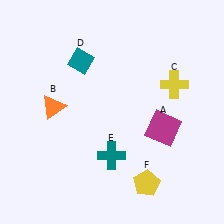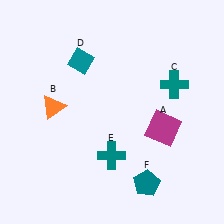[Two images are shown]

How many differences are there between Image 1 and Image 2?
There are 2 differences between the two images.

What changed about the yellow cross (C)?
In Image 1, C is yellow. In Image 2, it changed to teal.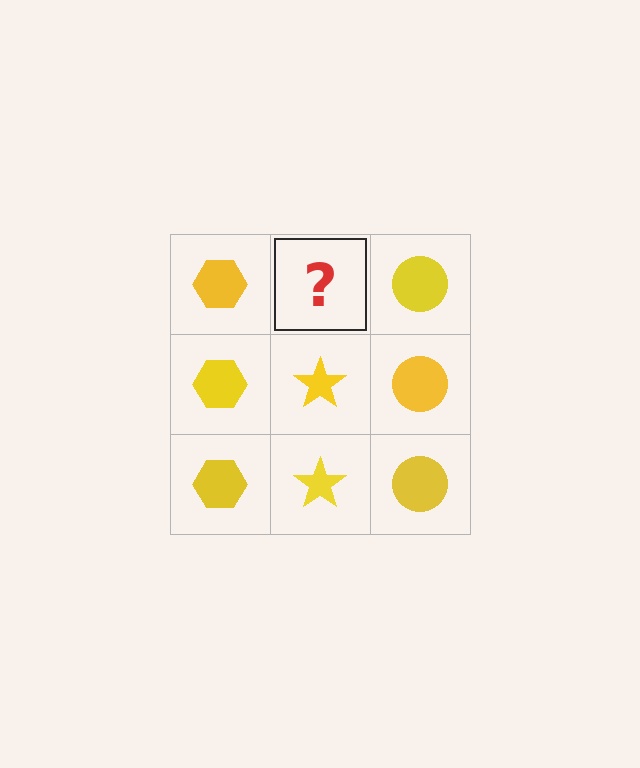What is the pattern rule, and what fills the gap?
The rule is that each column has a consistent shape. The gap should be filled with a yellow star.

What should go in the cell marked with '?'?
The missing cell should contain a yellow star.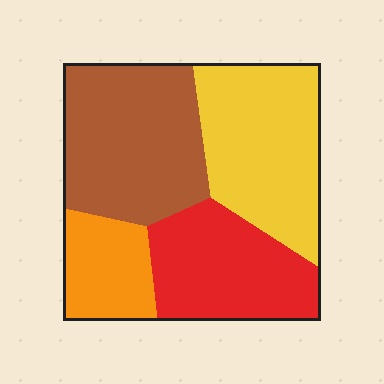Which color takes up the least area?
Orange, at roughly 15%.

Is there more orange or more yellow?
Yellow.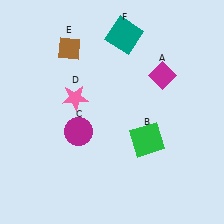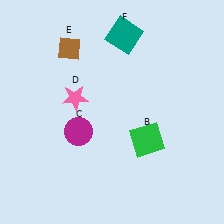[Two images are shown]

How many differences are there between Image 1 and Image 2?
There is 1 difference between the two images.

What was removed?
The magenta diamond (A) was removed in Image 2.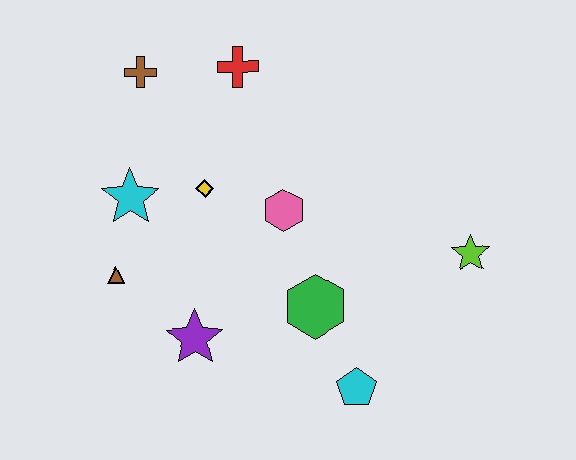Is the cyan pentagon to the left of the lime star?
Yes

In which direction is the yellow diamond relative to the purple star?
The yellow diamond is above the purple star.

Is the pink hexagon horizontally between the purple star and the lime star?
Yes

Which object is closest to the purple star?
The brown triangle is closest to the purple star.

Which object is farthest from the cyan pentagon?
The brown cross is farthest from the cyan pentagon.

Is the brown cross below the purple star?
No